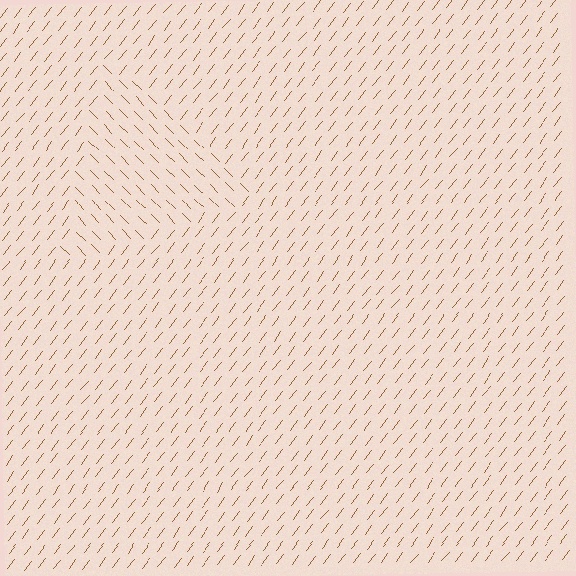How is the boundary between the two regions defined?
The boundary is defined purely by a change in line orientation (approximately 82 degrees difference). All lines are the same color and thickness.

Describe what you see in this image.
The image is filled with small brown line segments. A triangle region in the image has lines oriented differently from the surrounding lines, creating a visible texture boundary.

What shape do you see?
I see a triangle.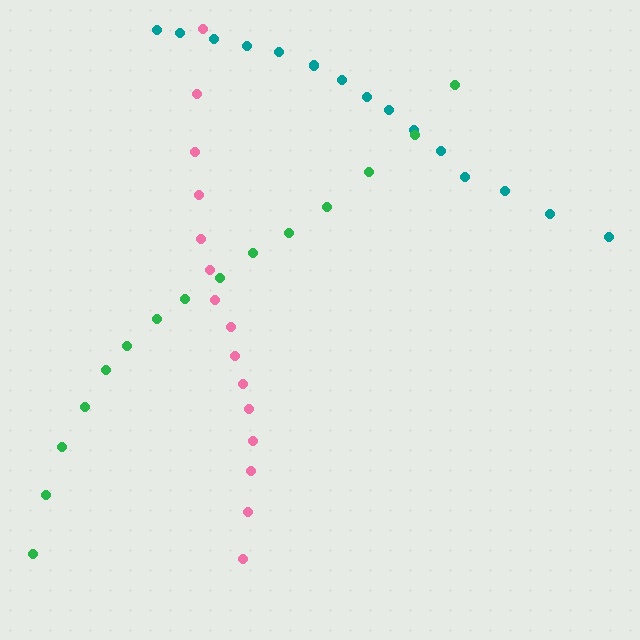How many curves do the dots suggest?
There are 3 distinct paths.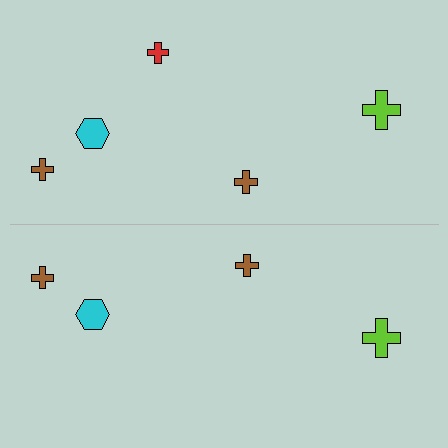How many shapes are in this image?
There are 9 shapes in this image.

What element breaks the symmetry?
A red cross is missing from the bottom side.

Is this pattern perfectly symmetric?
No, the pattern is not perfectly symmetric. A red cross is missing from the bottom side.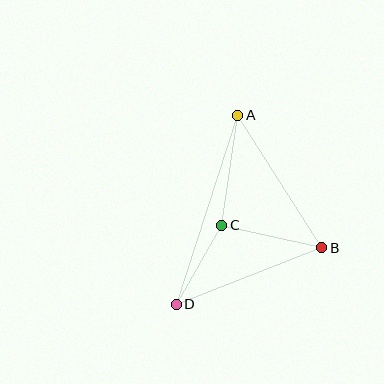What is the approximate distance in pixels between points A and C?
The distance between A and C is approximately 111 pixels.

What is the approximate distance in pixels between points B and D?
The distance between B and D is approximately 157 pixels.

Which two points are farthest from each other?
Points A and D are farthest from each other.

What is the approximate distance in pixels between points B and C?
The distance between B and C is approximately 103 pixels.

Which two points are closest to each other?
Points C and D are closest to each other.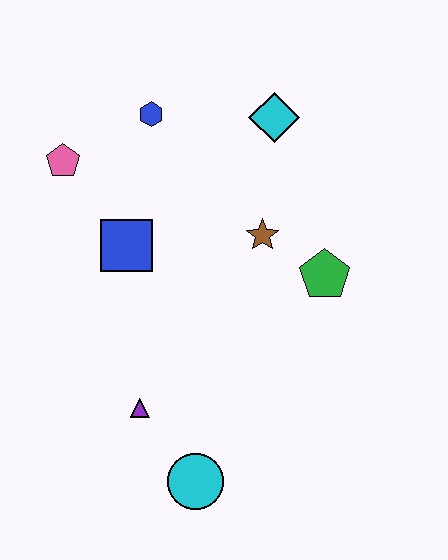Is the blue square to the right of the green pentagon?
No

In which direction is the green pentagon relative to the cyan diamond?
The green pentagon is below the cyan diamond.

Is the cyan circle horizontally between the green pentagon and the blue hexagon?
Yes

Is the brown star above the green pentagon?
Yes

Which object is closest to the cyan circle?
The purple triangle is closest to the cyan circle.